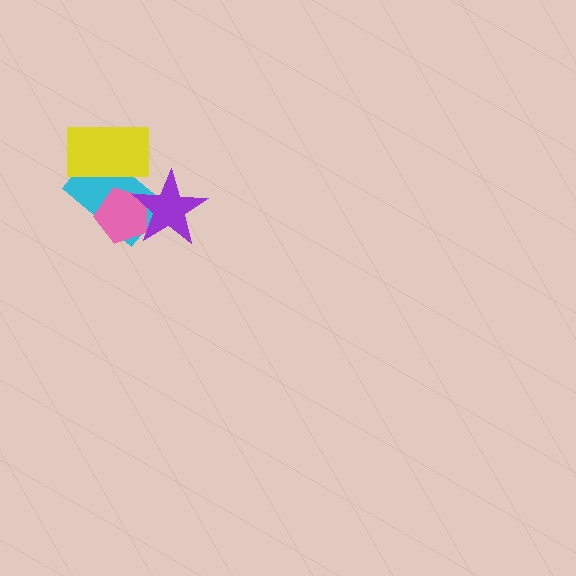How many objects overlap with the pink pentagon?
2 objects overlap with the pink pentagon.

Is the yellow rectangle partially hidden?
No, no other shape covers it.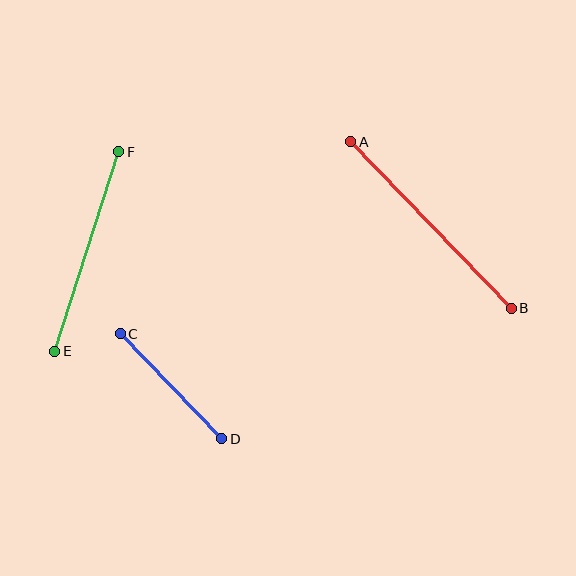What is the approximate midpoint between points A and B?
The midpoint is at approximately (431, 225) pixels.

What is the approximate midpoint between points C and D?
The midpoint is at approximately (171, 386) pixels.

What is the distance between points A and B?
The distance is approximately 232 pixels.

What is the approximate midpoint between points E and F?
The midpoint is at approximately (87, 251) pixels.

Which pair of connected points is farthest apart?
Points A and B are farthest apart.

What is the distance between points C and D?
The distance is approximately 146 pixels.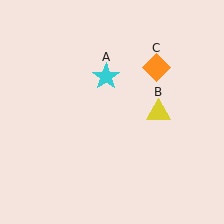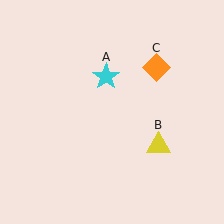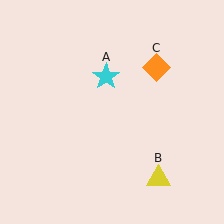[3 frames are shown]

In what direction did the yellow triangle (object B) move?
The yellow triangle (object B) moved down.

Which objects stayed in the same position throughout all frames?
Cyan star (object A) and orange diamond (object C) remained stationary.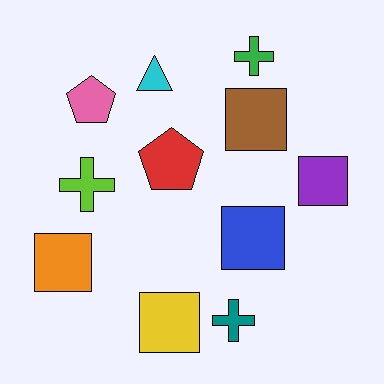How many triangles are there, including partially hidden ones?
There is 1 triangle.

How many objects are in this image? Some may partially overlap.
There are 11 objects.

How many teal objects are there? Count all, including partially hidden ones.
There is 1 teal object.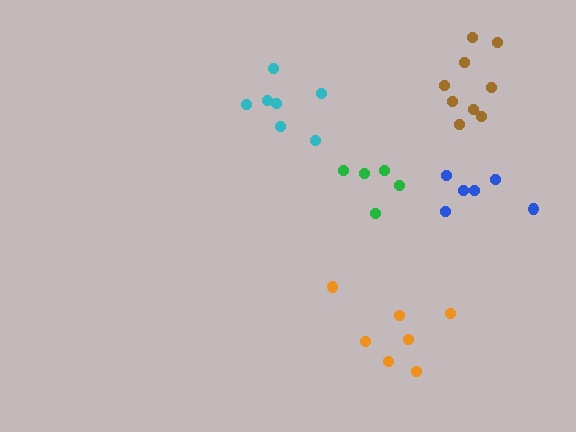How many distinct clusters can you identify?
There are 5 distinct clusters.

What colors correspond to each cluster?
The clusters are colored: green, cyan, brown, orange, blue.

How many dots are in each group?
Group 1: 5 dots, Group 2: 7 dots, Group 3: 9 dots, Group 4: 7 dots, Group 5: 6 dots (34 total).